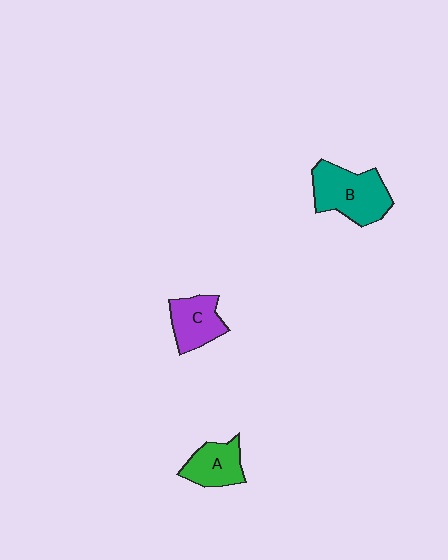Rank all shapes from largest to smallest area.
From largest to smallest: B (teal), C (purple), A (green).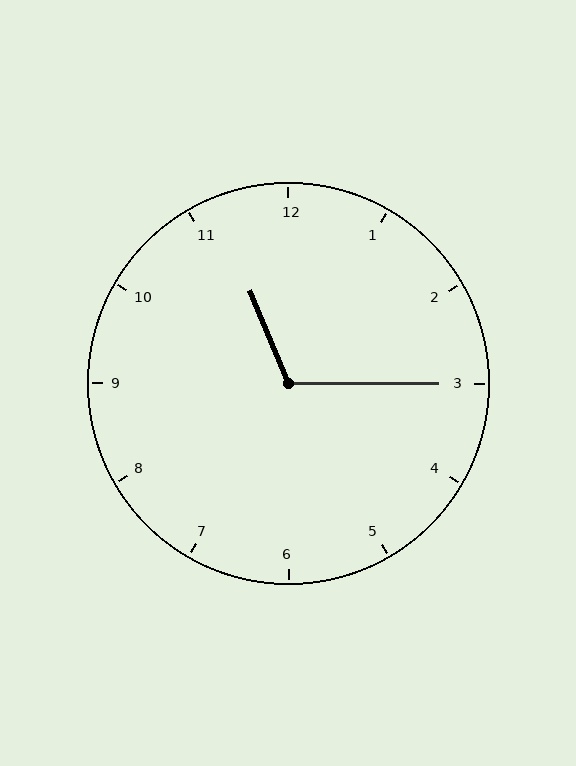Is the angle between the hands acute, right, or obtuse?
It is obtuse.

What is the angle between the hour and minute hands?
Approximately 112 degrees.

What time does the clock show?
11:15.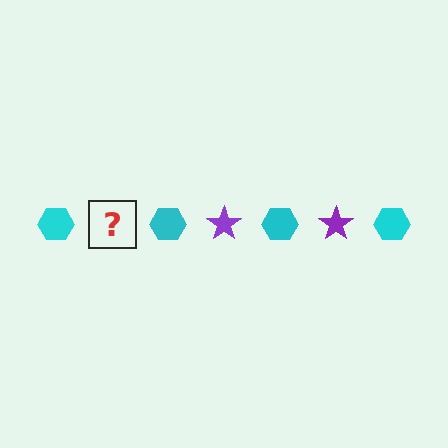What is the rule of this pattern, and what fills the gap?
The rule is that the pattern alternates between cyan hexagon and purple star. The gap should be filled with a purple star.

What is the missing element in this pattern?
The missing element is a purple star.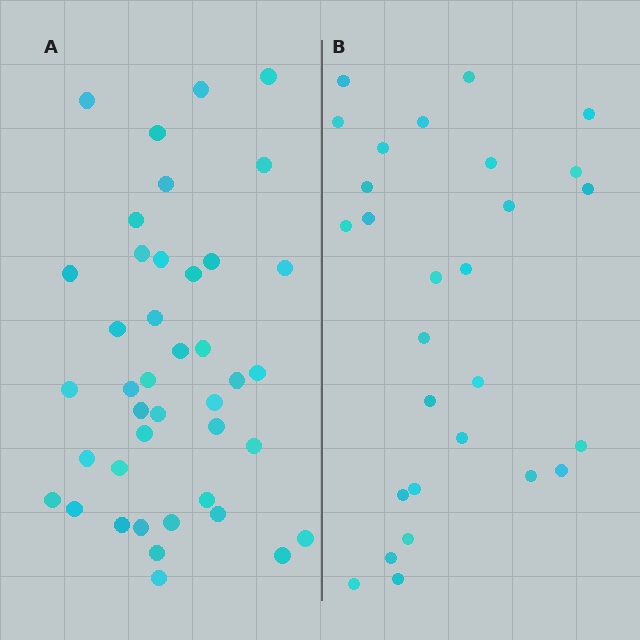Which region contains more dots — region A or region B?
Region A (the left region) has more dots.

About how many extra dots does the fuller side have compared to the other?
Region A has approximately 15 more dots than region B.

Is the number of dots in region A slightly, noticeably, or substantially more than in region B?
Region A has substantially more. The ratio is roughly 1.5 to 1.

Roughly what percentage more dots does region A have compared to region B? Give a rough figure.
About 45% more.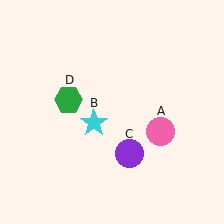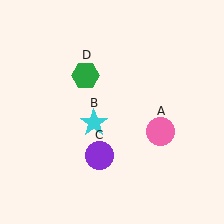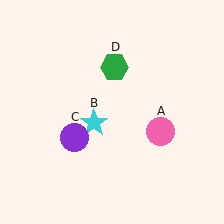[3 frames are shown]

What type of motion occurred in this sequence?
The purple circle (object C), green hexagon (object D) rotated clockwise around the center of the scene.